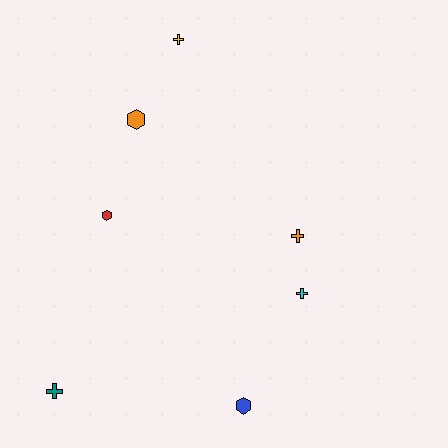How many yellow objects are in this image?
There is 1 yellow object.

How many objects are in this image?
There are 7 objects.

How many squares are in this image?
There are no squares.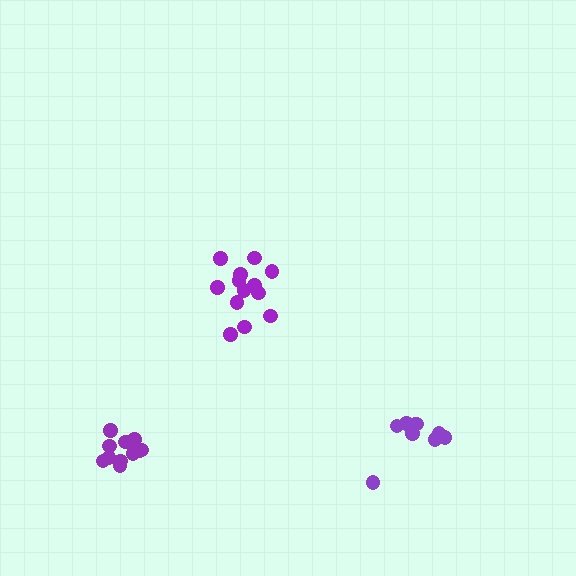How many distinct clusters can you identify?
There are 3 distinct clusters.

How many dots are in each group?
Group 1: 13 dots, Group 2: 9 dots, Group 3: 12 dots (34 total).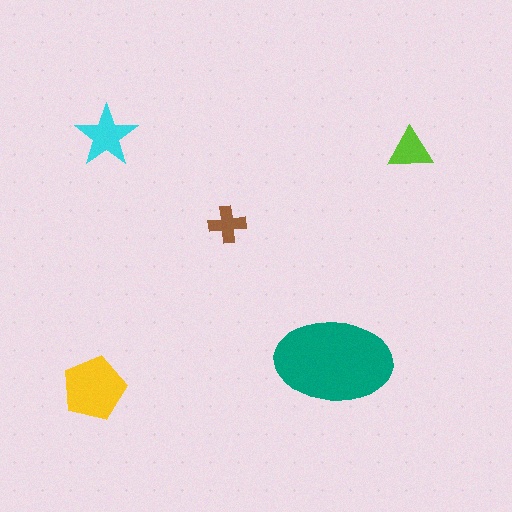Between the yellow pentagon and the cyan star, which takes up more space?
The yellow pentagon.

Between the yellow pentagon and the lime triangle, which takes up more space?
The yellow pentagon.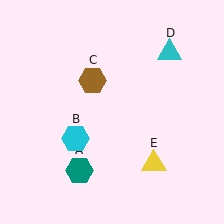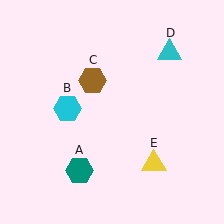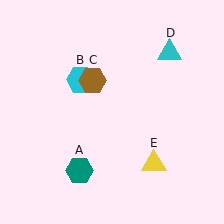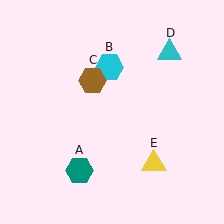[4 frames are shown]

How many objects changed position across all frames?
1 object changed position: cyan hexagon (object B).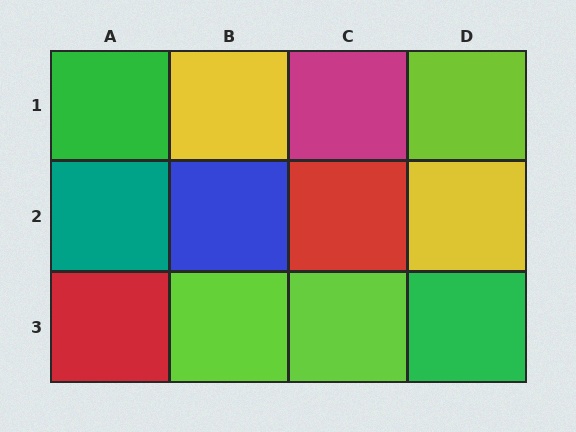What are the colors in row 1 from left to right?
Green, yellow, magenta, lime.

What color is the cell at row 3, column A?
Red.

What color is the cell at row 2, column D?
Yellow.